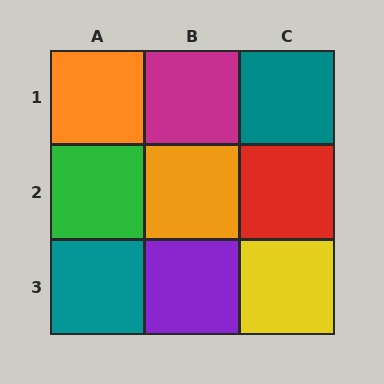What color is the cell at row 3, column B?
Purple.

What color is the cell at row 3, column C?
Yellow.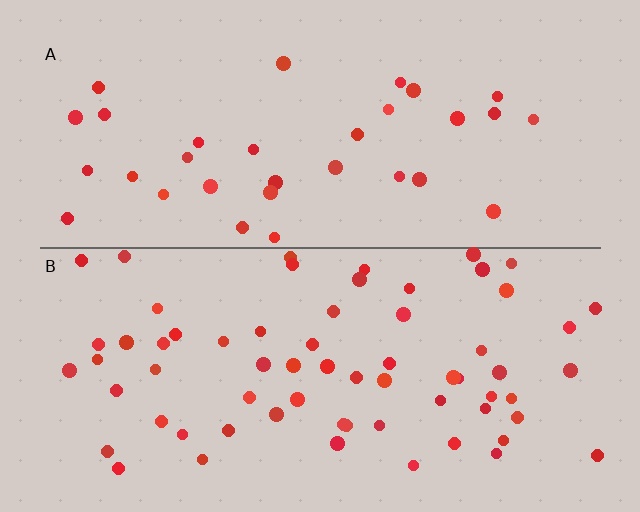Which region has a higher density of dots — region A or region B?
B (the bottom).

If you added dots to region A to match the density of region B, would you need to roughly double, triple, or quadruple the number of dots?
Approximately double.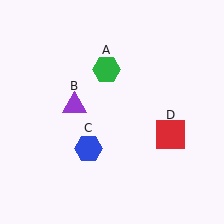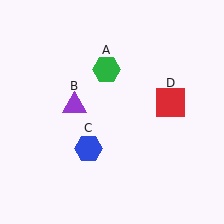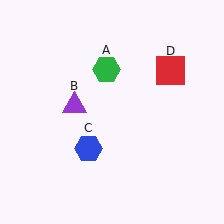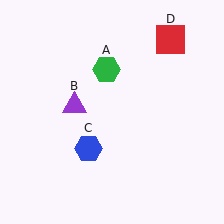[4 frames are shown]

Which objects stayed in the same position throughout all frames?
Green hexagon (object A) and purple triangle (object B) and blue hexagon (object C) remained stationary.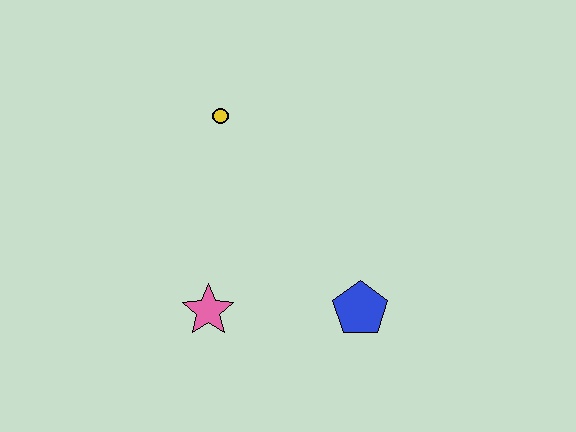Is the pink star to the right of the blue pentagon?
No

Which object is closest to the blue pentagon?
The pink star is closest to the blue pentagon.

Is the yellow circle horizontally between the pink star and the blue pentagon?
Yes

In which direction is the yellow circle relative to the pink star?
The yellow circle is above the pink star.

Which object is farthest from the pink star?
The yellow circle is farthest from the pink star.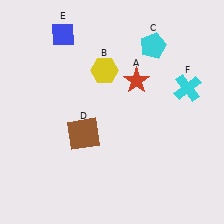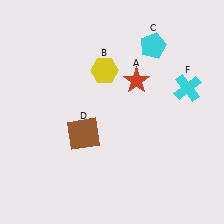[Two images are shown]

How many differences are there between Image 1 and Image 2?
There is 1 difference between the two images.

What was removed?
The blue diamond (E) was removed in Image 2.